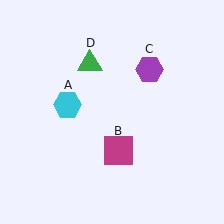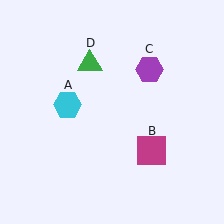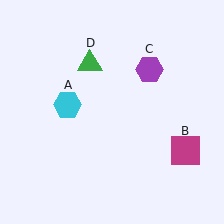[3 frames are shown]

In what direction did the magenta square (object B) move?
The magenta square (object B) moved right.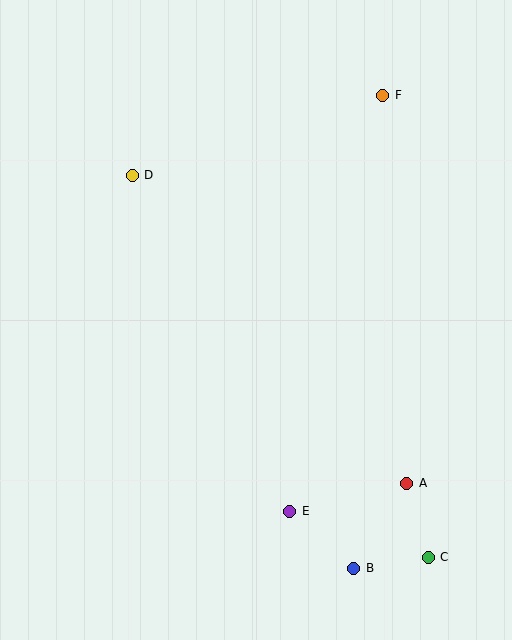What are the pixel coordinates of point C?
Point C is at (428, 557).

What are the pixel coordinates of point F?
Point F is at (383, 95).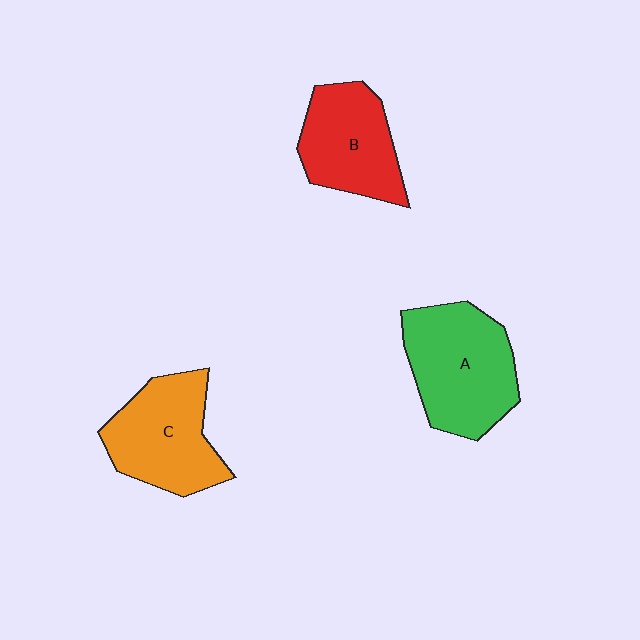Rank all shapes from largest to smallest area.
From largest to smallest: A (green), C (orange), B (red).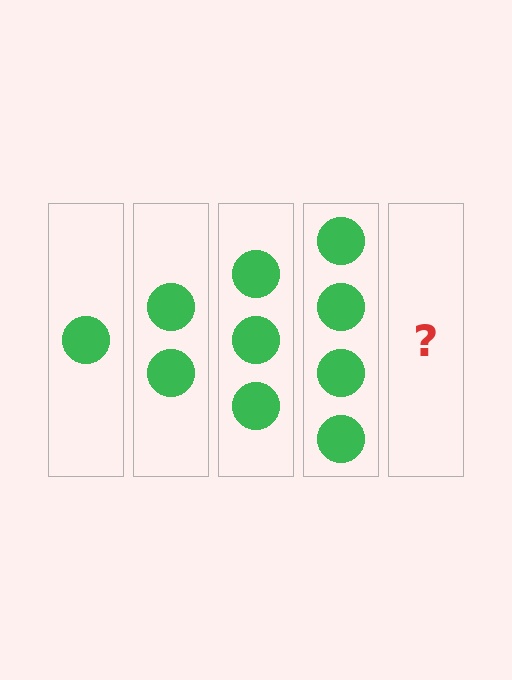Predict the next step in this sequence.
The next step is 5 circles.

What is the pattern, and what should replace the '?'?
The pattern is that each step adds one more circle. The '?' should be 5 circles.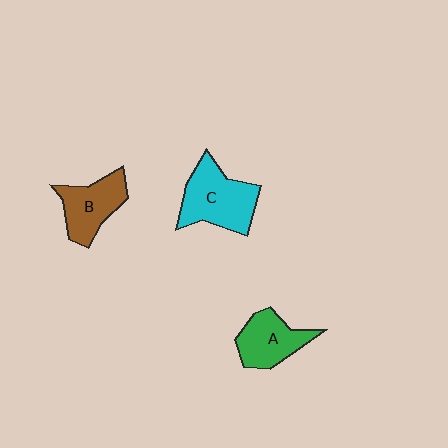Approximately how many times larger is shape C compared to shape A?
Approximately 1.4 times.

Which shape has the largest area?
Shape C (cyan).